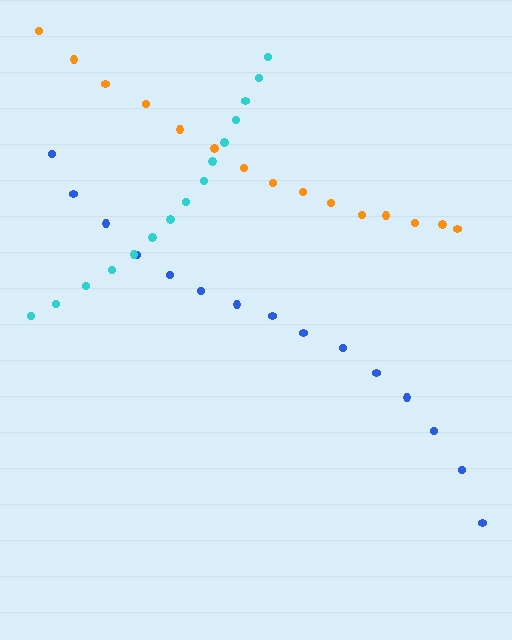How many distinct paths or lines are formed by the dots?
There are 3 distinct paths.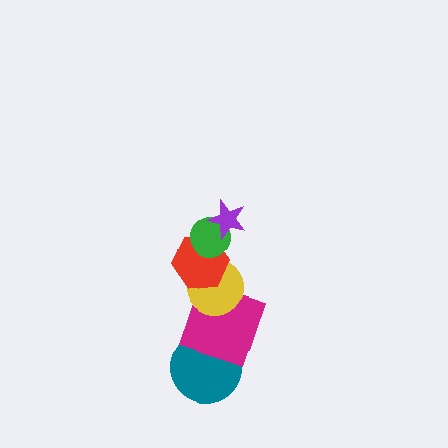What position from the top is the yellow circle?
The yellow circle is 4th from the top.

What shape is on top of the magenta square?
The yellow circle is on top of the magenta square.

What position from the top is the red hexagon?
The red hexagon is 3rd from the top.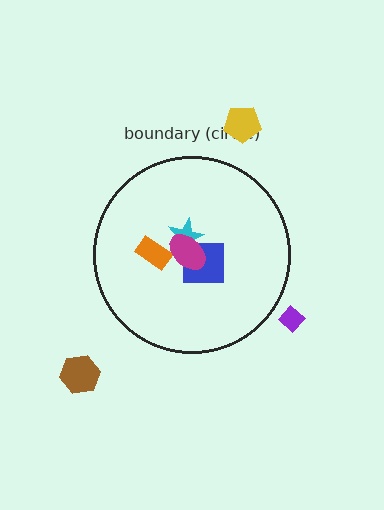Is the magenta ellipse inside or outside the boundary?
Inside.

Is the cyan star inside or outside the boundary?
Inside.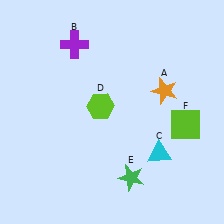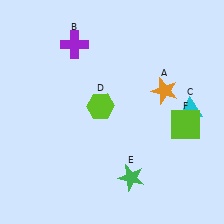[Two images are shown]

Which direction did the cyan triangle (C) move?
The cyan triangle (C) moved up.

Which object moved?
The cyan triangle (C) moved up.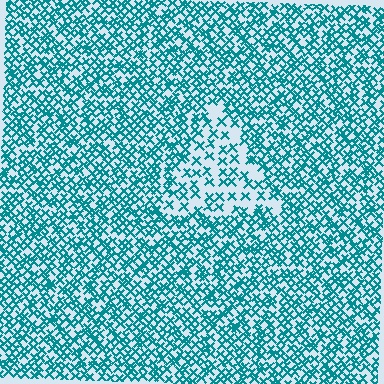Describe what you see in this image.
The image contains small teal elements arranged at two different densities. A triangle-shaped region is visible where the elements are less densely packed than the surrounding area.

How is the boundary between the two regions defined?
The boundary is defined by a change in element density (approximately 2.2x ratio). All elements are the same color, size, and shape.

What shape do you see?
I see a triangle.